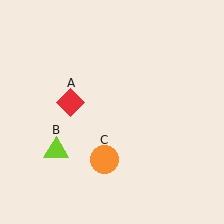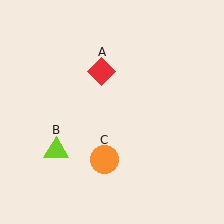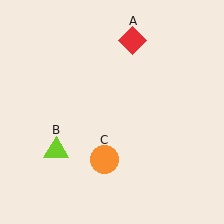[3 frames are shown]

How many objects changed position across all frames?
1 object changed position: red diamond (object A).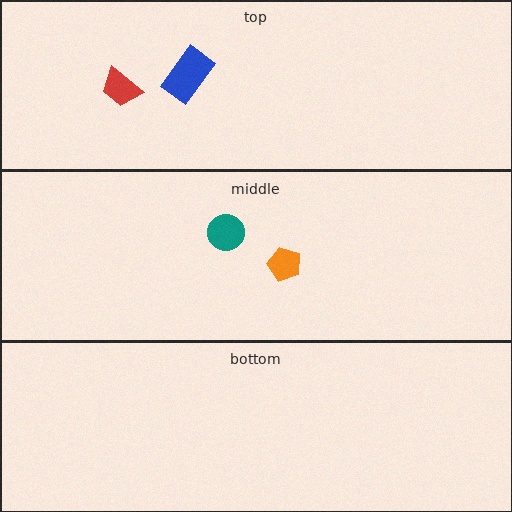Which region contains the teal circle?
The middle region.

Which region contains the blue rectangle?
The top region.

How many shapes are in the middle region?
2.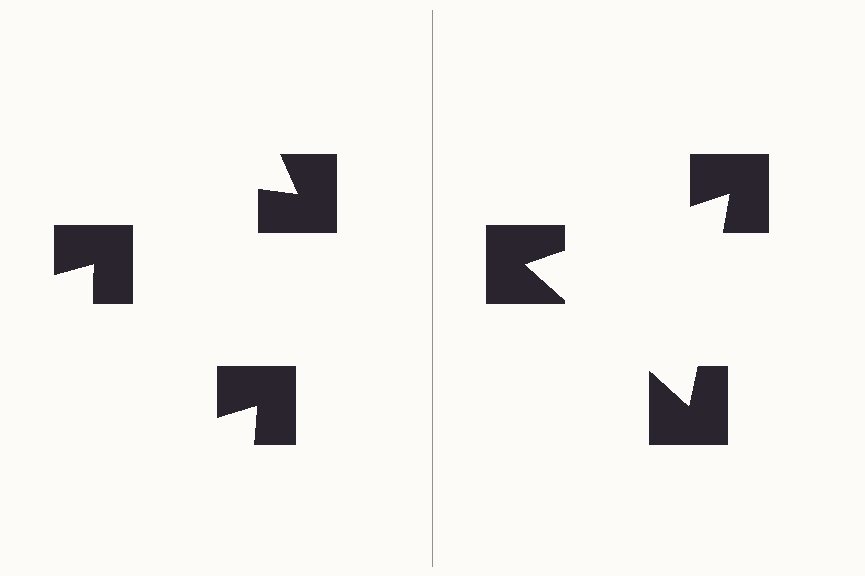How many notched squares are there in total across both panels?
6 — 3 on each side.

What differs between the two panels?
The notched squares are positioned identically on both sides; only the wedge orientations differ. On the right they align to a triangle; on the left they are misaligned.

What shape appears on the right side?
An illusory triangle.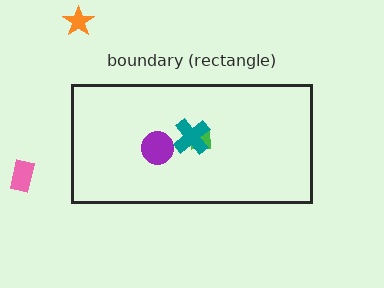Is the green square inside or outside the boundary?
Inside.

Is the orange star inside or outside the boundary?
Outside.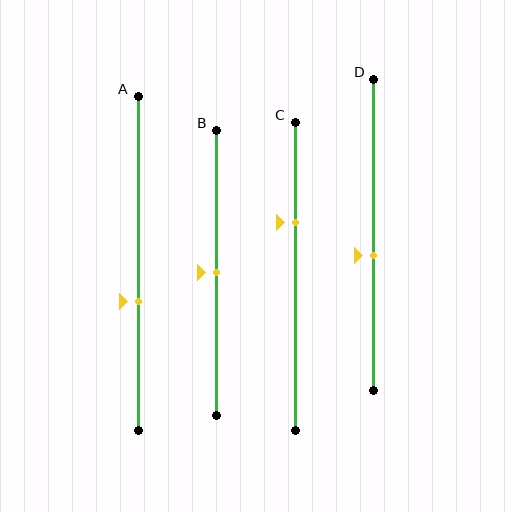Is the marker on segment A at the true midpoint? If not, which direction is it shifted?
No, the marker on segment A is shifted downward by about 11% of the segment length.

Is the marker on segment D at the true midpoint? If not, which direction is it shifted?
No, the marker on segment D is shifted downward by about 7% of the segment length.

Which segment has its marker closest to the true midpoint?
Segment B has its marker closest to the true midpoint.